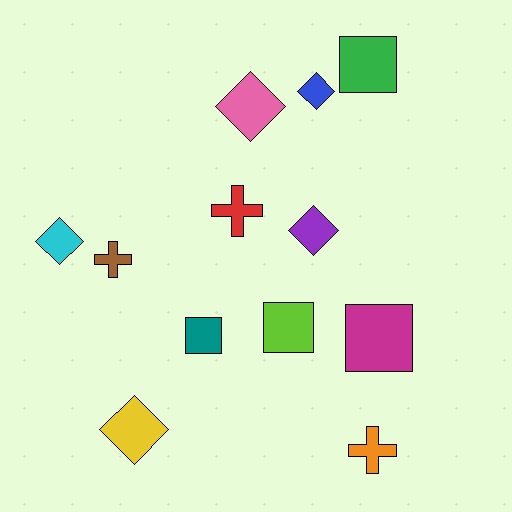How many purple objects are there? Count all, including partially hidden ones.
There is 1 purple object.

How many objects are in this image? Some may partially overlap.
There are 12 objects.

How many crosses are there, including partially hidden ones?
There are 3 crosses.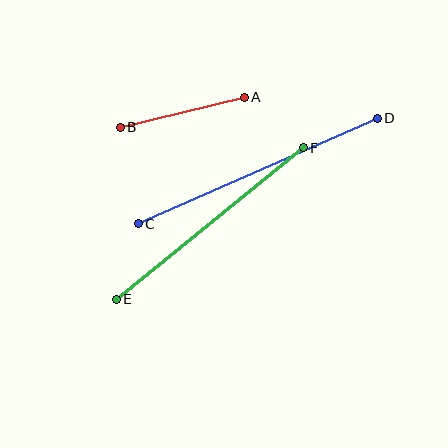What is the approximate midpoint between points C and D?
The midpoint is at approximately (258, 171) pixels.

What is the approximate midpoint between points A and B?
The midpoint is at approximately (182, 112) pixels.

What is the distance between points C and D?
The distance is approximately 261 pixels.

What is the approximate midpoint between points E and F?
The midpoint is at approximately (210, 224) pixels.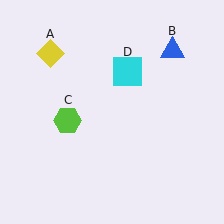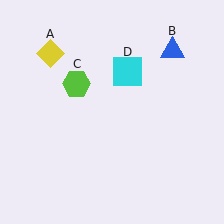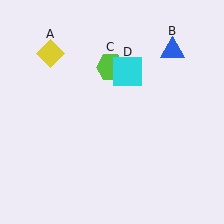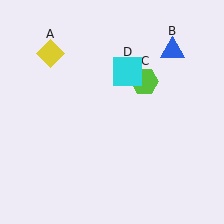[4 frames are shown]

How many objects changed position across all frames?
1 object changed position: lime hexagon (object C).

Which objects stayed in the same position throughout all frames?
Yellow diamond (object A) and blue triangle (object B) and cyan square (object D) remained stationary.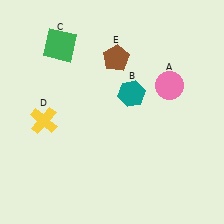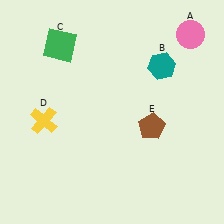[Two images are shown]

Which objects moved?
The objects that moved are: the pink circle (A), the teal hexagon (B), the brown pentagon (E).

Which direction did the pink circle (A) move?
The pink circle (A) moved up.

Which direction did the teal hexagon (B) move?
The teal hexagon (B) moved right.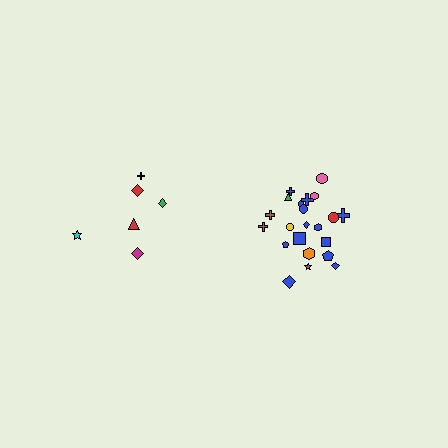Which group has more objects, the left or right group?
The right group.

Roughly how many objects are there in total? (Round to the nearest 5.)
Roughly 30 objects in total.